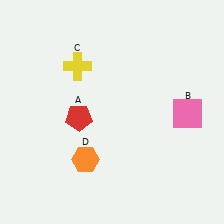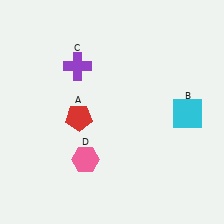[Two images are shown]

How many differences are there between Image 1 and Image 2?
There are 3 differences between the two images.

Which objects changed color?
B changed from pink to cyan. C changed from yellow to purple. D changed from orange to pink.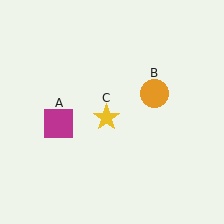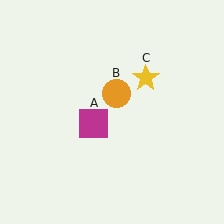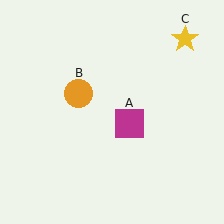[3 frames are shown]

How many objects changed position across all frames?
3 objects changed position: magenta square (object A), orange circle (object B), yellow star (object C).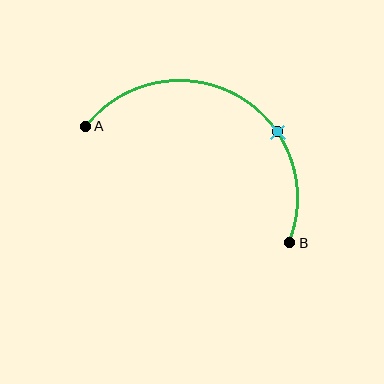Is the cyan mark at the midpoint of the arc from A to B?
No. The cyan mark lies on the arc but is closer to endpoint B. The arc midpoint would be at the point on the curve equidistant along the arc from both A and B.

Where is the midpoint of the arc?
The arc midpoint is the point on the curve farthest from the straight line joining A and B. It sits above that line.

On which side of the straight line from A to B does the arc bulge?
The arc bulges above the straight line connecting A and B.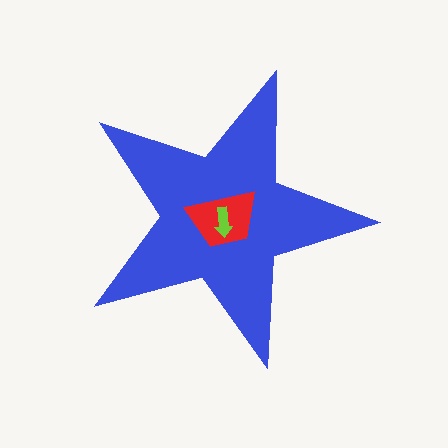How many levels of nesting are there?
3.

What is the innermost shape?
The lime arrow.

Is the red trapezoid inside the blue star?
Yes.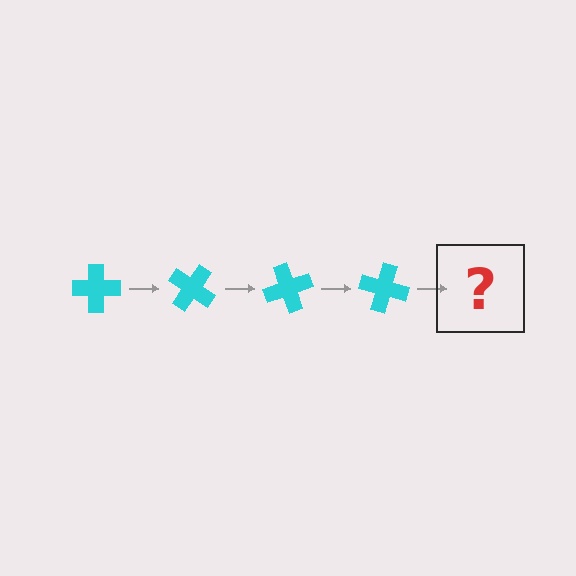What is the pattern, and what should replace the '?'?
The pattern is that the cross rotates 35 degrees each step. The '?' should be a cyan cross rotated 140 degrees.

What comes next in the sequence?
The next element should be a cyan cross rotated 140 degrees.